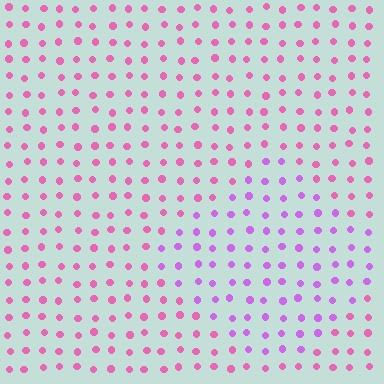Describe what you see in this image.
The image is filled with small pink elements in a uniform arrangement. A diamond-shaped region is visible where the elements are tinted to a slightly different hue, forming a subtle color boundary.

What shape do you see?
I see a diamond.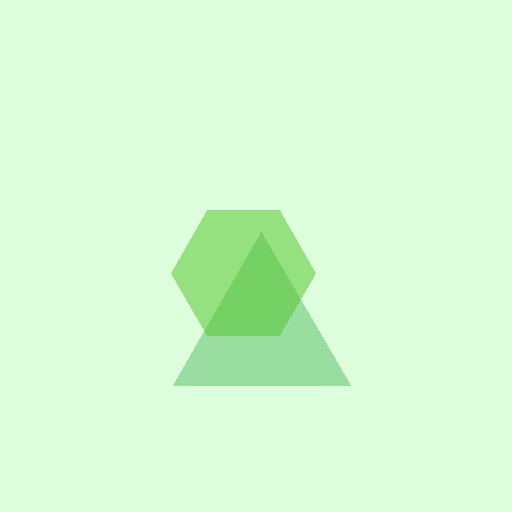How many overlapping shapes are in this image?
There are 2 overlapping shapes in the image.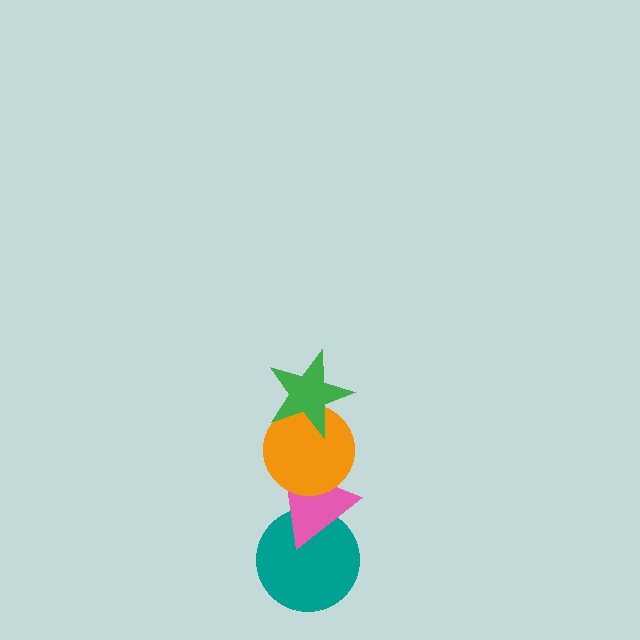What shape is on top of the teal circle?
The pink triangle is on top of the teal circle.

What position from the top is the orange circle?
The orange circle is 2nd from the top.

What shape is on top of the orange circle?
The green star is on top of the orange circle.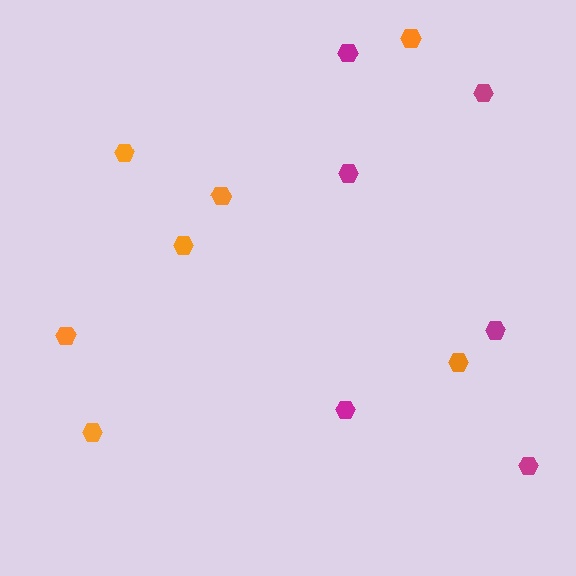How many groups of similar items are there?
There are 2 groups: one group of magenta hexagons (6) and one group of orange hexagons (7).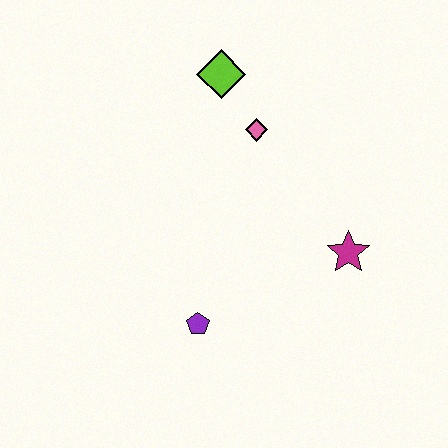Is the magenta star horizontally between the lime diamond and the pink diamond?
No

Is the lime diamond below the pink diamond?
No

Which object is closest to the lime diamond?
The pink diamond is closest to the lime diamond.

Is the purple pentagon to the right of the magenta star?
No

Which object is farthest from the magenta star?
The lime diamond is farthest from the magenta star.